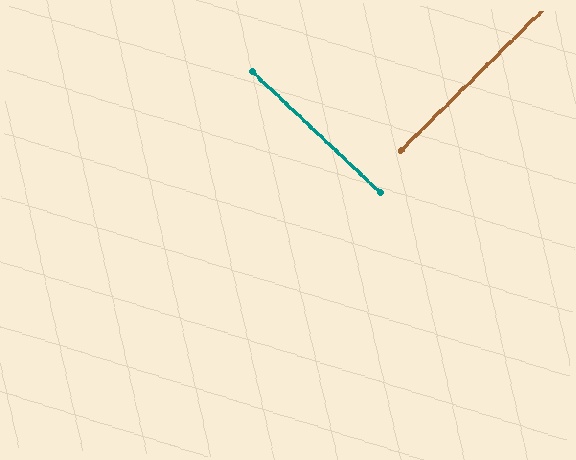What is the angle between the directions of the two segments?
Approximately 88 degrees.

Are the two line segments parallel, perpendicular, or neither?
Perpendicular — they meet at approximately 88°.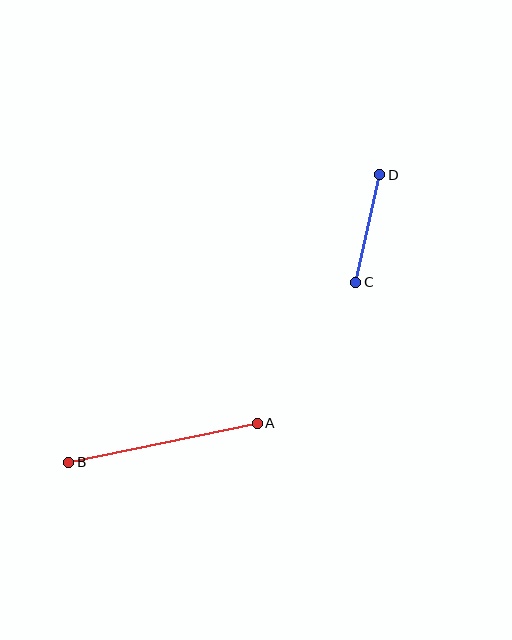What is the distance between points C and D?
The distance is approximately 110 pixels.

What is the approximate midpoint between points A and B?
The midpoint is at approximately (163, 443) pixels.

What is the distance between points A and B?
The distance is approximately 193 pixels.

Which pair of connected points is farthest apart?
Points A and B are farthest apart.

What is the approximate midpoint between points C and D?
The midpoint is at approximately (368, 229) pixels.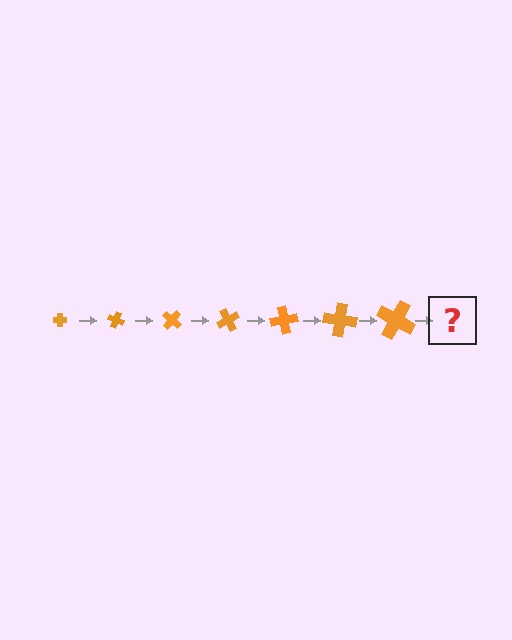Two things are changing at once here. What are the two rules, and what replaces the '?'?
The two rules are that the cross grows larger each step and it rotates 20 degrees each step. The '?' should be a cross, larger than the previous one and rotated 140 degrees from the start.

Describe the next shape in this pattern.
It should be a cross, larger than the previous one and rotated 140 degrees from the start.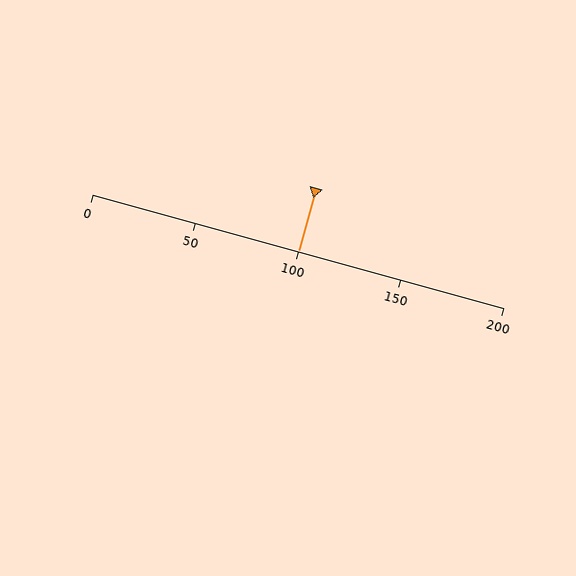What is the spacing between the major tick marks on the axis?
The major ticks are spaced 50 apart.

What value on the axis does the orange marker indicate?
The marker indicates approximately 100.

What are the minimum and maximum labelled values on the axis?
The axis runs from 0 to 200.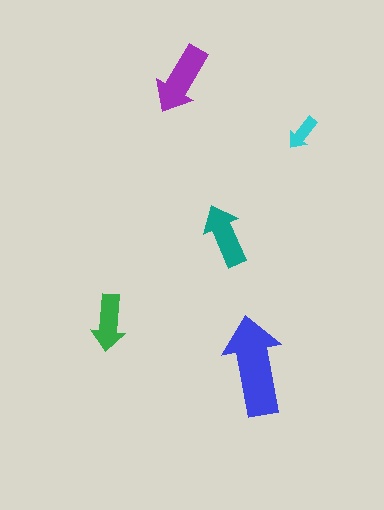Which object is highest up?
The purple arrow is topmost.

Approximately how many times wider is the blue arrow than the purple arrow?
About 1.5 times wider.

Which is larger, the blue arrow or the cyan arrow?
The blue one.